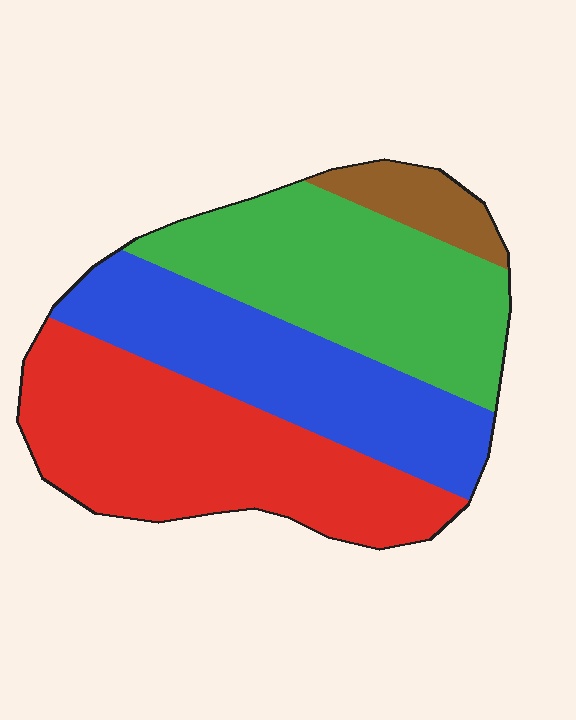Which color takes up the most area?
Red, at roughly 35%.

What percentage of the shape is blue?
Blue takes up about one quarter (1/4) of the shape.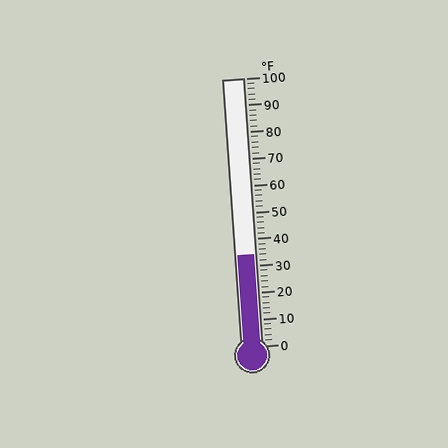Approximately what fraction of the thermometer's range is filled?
The thermometer is filled to approximately 35% of its range.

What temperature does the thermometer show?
The thermometer shows approximately 34°F.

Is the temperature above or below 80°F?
The temperature is below 80°F.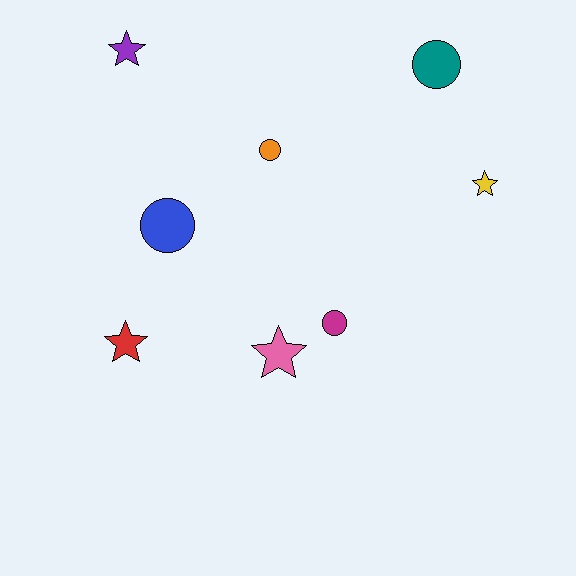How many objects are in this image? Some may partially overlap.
There are 8 objects.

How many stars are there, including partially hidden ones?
There are 4 stars.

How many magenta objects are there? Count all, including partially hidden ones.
There is 1 magenta object.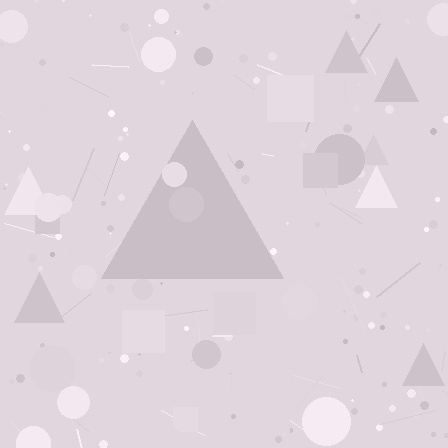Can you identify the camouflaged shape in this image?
The camouflaged shape is a triangle.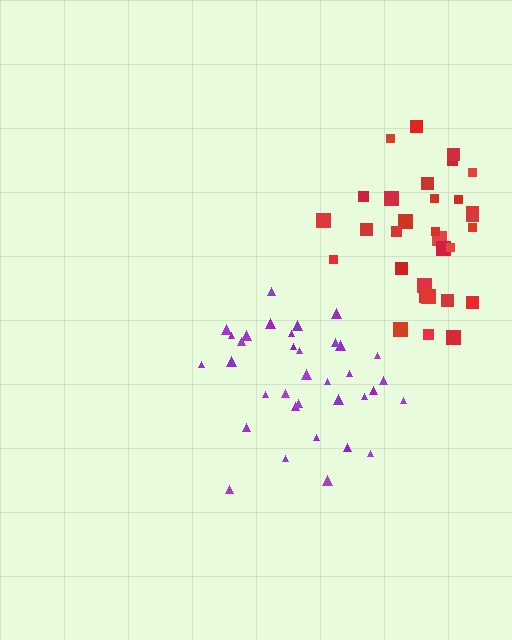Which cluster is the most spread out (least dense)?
Red.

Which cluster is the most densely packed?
Purple.